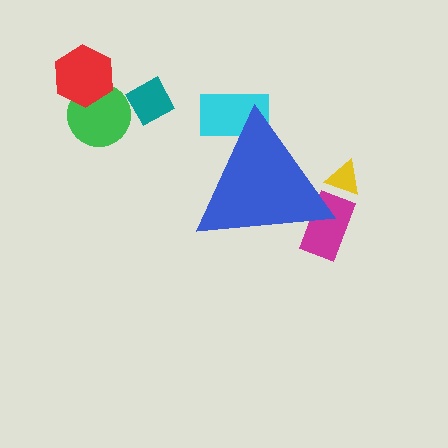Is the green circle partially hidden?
No, the green circle is fully visible.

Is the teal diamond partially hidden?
No, the teal diamond is fully visible.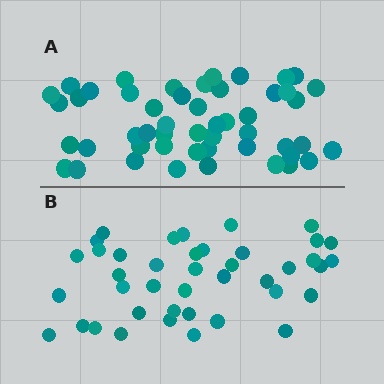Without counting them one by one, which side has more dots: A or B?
Region A (the top region) has more dots.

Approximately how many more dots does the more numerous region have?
Region A has roughly 8 or so more dots than region B.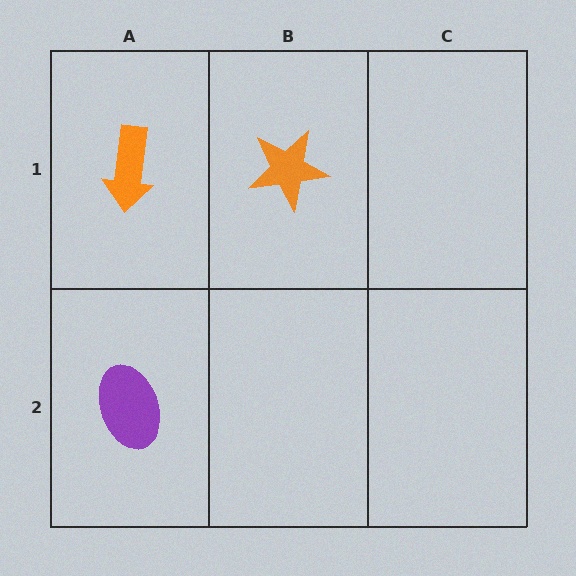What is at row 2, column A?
A purple ellipse.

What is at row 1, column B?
An orange star.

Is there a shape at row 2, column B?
No, that cell is empty.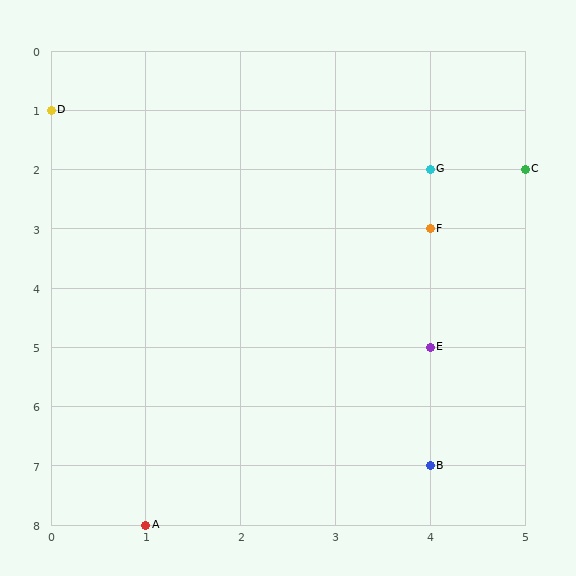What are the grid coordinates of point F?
Point F is at grid coordinates (4, 3).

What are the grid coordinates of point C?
Point C is at grid coordinates (5, 2).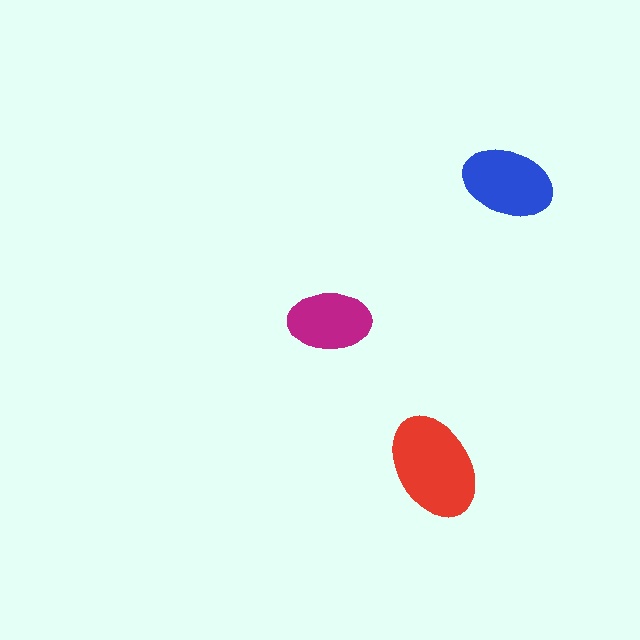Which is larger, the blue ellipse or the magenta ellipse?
The blue one.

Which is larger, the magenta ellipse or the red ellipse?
The red one.